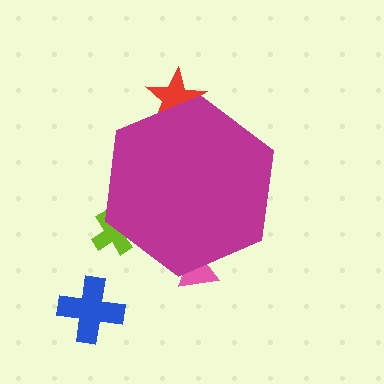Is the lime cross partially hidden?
Yes, the lime cross is partially hidden behind the magenta hexagon.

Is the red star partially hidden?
Yes, the red star is partially hidden behind the magenta hexagon.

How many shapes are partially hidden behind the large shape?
3 shapes are partially hidden.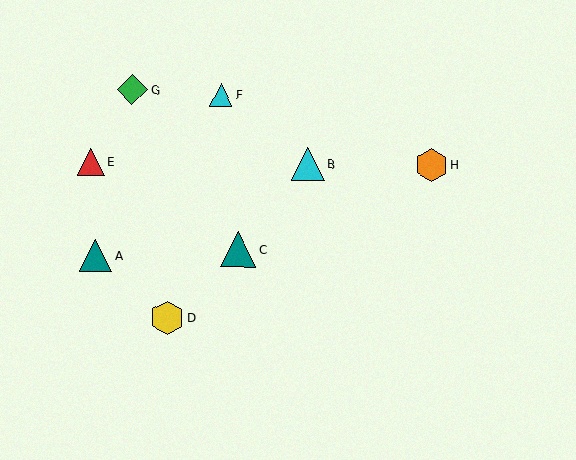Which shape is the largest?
The teal triangle (labeled C) is the largest.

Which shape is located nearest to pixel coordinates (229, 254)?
The teal triangle (labeled C) at (238, 249) is nearest to that location.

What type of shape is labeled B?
Shape B is a cyan triangle.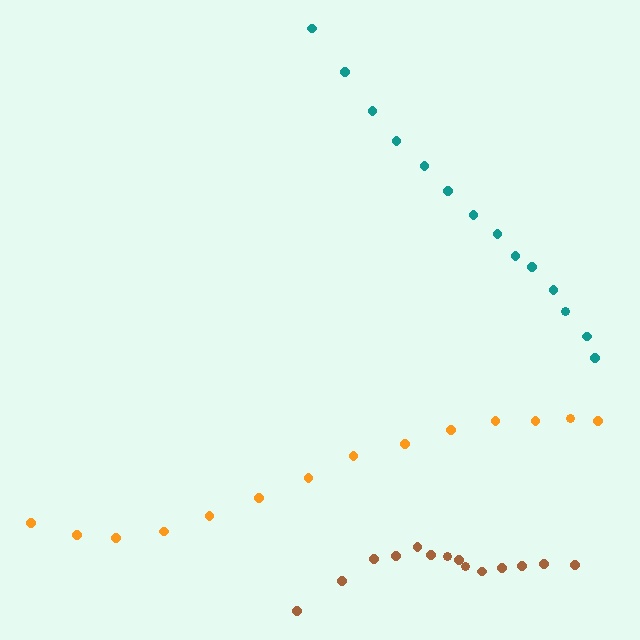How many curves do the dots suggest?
There are 3 distinct paths.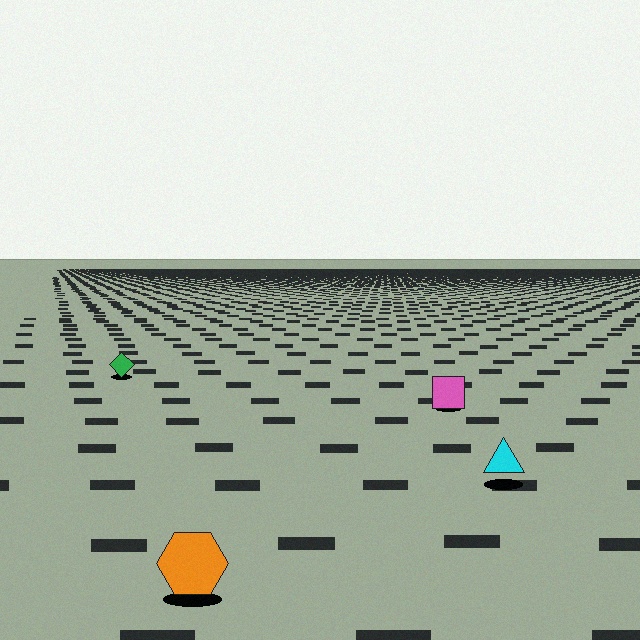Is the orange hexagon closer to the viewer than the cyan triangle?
Yes. The orange hexagon is closer — you can tell from the texture gradient: the ground texture is coarser near it.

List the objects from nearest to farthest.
From nearest to farthest: the orange hexagon, the cyan triangle, the pink square, the green diamond.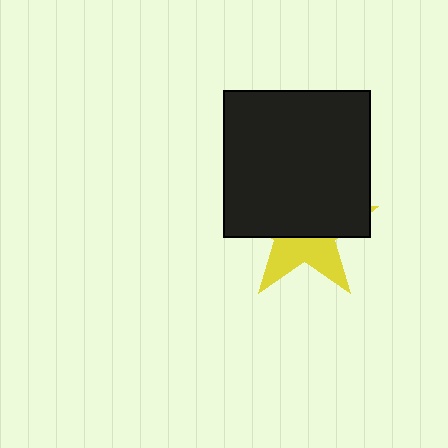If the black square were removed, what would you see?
You would see the complete yellow star.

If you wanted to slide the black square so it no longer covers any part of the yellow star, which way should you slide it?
Slide it up — that is the most direct way to separate the two shapes.